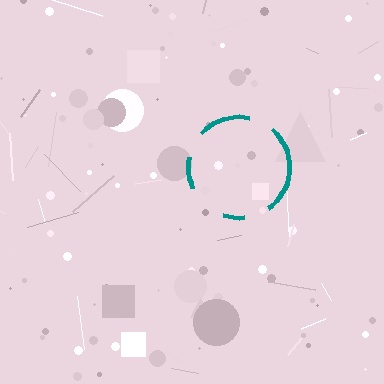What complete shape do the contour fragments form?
The contour fragments form a circle.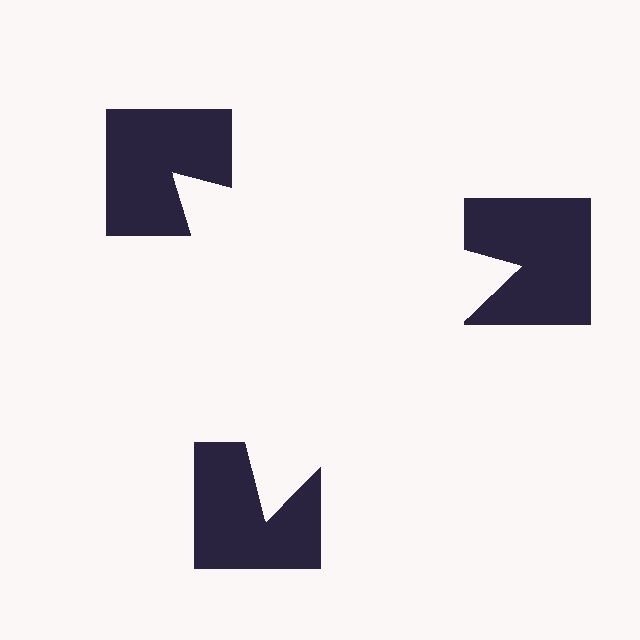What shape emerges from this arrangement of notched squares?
An illusory triangle — its edges are inferred from the aligned wedge cuts in the notched squares, not physically drawn.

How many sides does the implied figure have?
3 sides.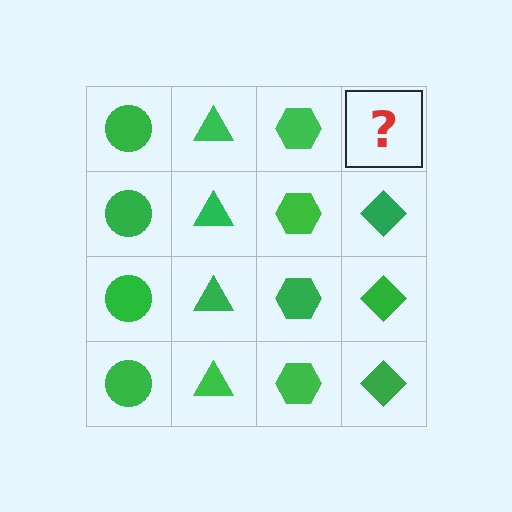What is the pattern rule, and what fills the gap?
The rule is that each column has a consistent shape. The gap should be filled with a green diamond.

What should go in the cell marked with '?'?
The missing cell should contain a green diamond.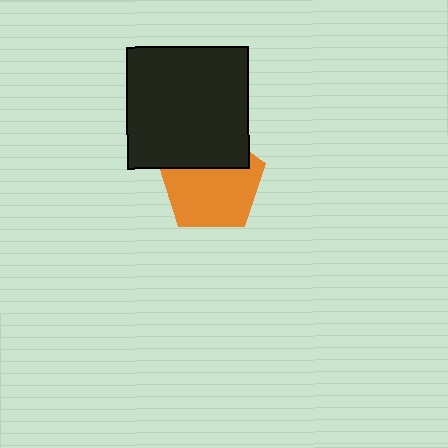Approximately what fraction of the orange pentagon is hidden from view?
Roughly 33% of the orange pentagon is hidden behind the black square.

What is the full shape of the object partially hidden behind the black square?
The partially hidden object is an orange pentagon.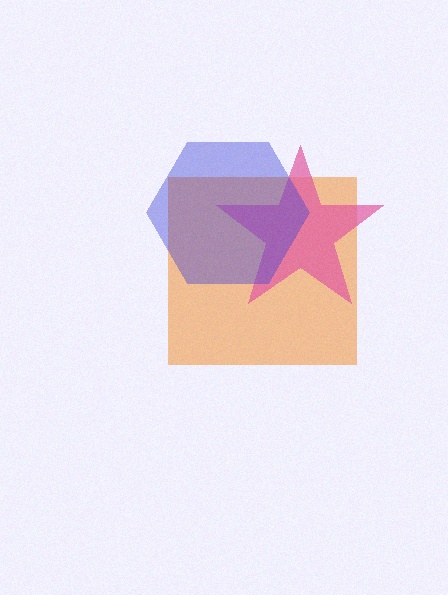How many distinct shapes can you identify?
There are 3 distinct shapes: an orange square, a pink star, a blue hexagon.